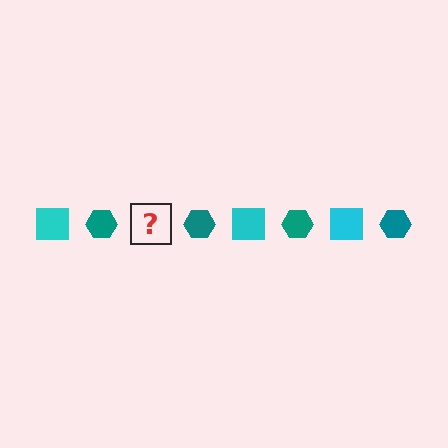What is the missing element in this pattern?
The missing element is a cyan square.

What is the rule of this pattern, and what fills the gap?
The rule is that the pattern alternates between cyan square and teal hexagon. The gap should be filled with a cyan square.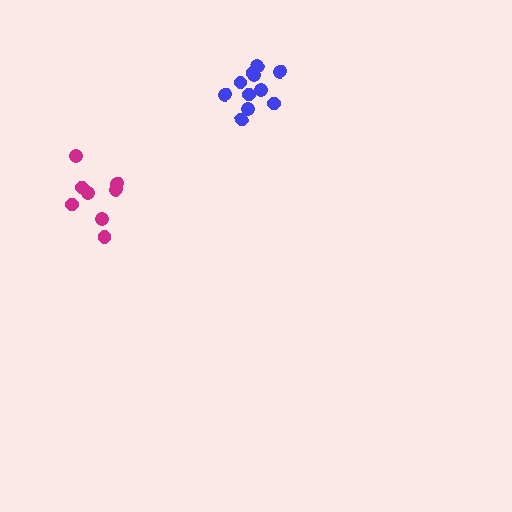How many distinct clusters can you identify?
There are 2 distinct clusters.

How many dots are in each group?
Group 1: 8 dots, Group 2: 11 dots (19 total).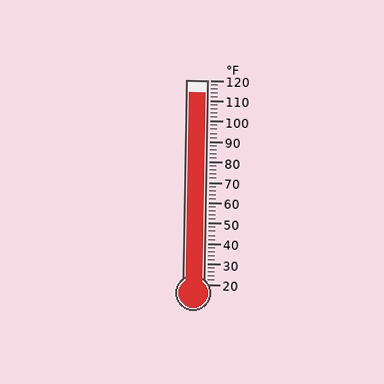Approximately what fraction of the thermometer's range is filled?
The thermometer is filled to approximately 95% of its range.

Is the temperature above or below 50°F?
The temperature is above 50°F.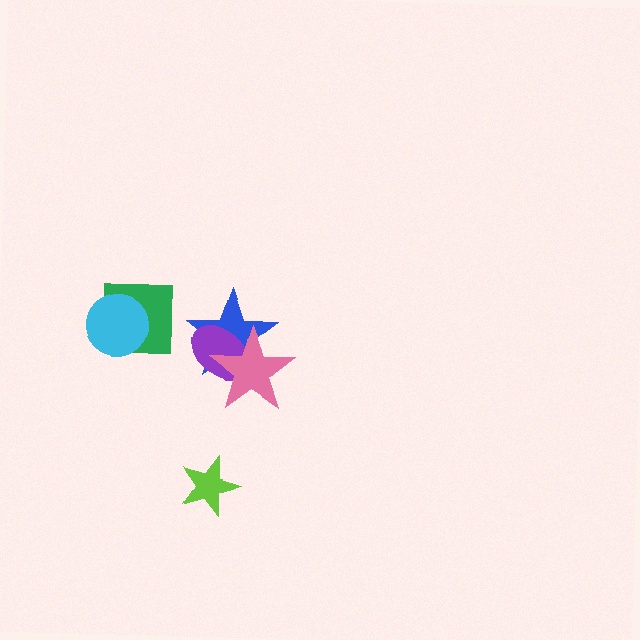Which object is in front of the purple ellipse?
The pink star is in front of the purple ellipse.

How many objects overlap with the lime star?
0 objects overlap with the lime star.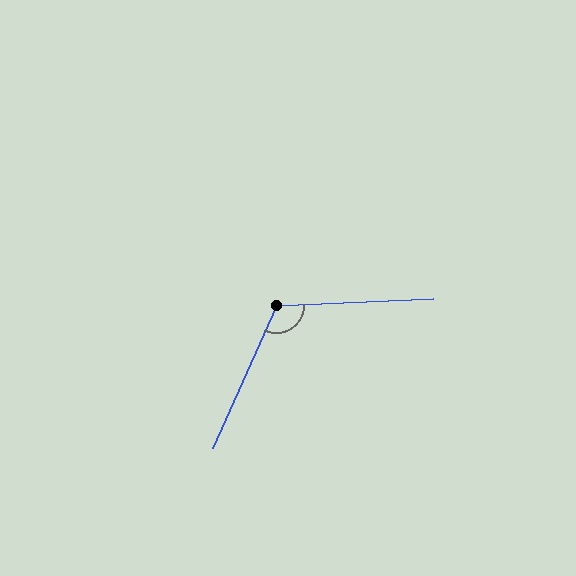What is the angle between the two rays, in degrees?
Approximately 117 degrees.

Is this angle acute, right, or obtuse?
It is obtuse.